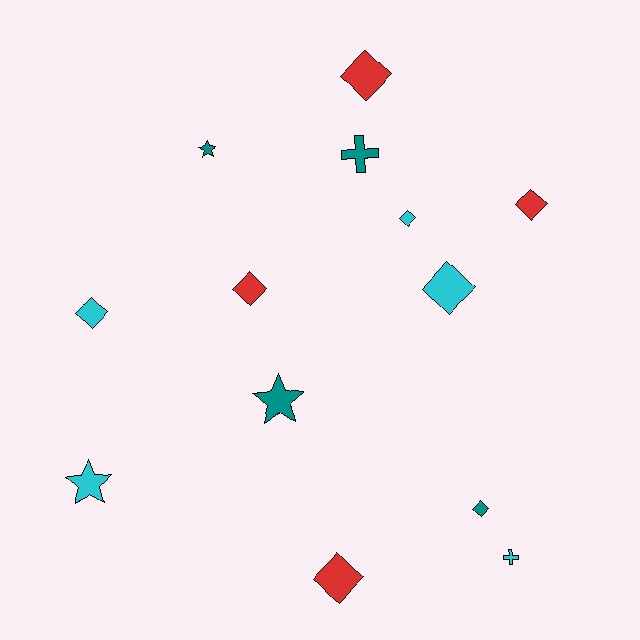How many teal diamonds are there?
There is 1 teal diamond.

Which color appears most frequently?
Cyan, with 5 objects.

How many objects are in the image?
There are 13 objects.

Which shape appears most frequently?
Diamond, with 8 objects.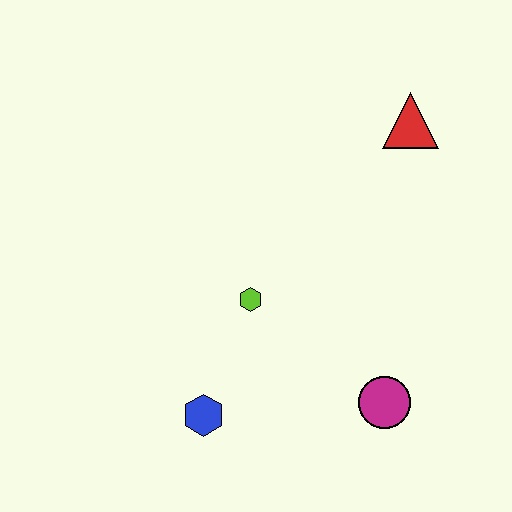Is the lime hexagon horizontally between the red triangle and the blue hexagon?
Yes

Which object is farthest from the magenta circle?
The red triangle is farthest from the magenta circle.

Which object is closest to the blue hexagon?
The lime hexagon is closest to the blue hexagon.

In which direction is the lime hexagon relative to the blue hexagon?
The lime hexagon is above the blue hexagon.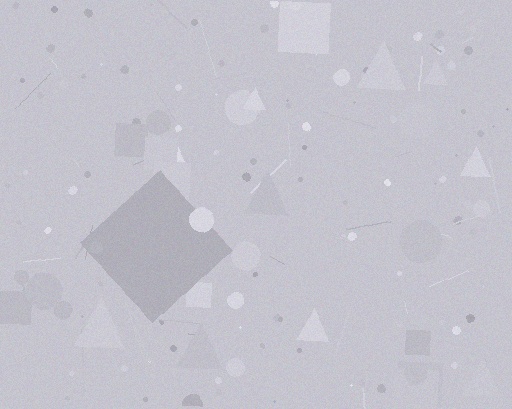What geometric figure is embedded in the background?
A diamond is embedded in the background.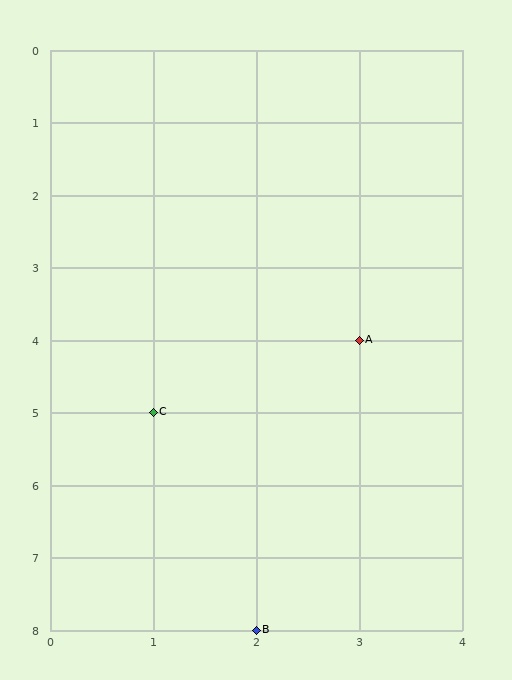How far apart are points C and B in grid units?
Points C and B are 1 column and 3 rows apart (about 3.2 grid units diagonally).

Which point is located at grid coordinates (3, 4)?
Point A is at (3, 4).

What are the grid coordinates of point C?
Point C is at grid coordinates (1, 5).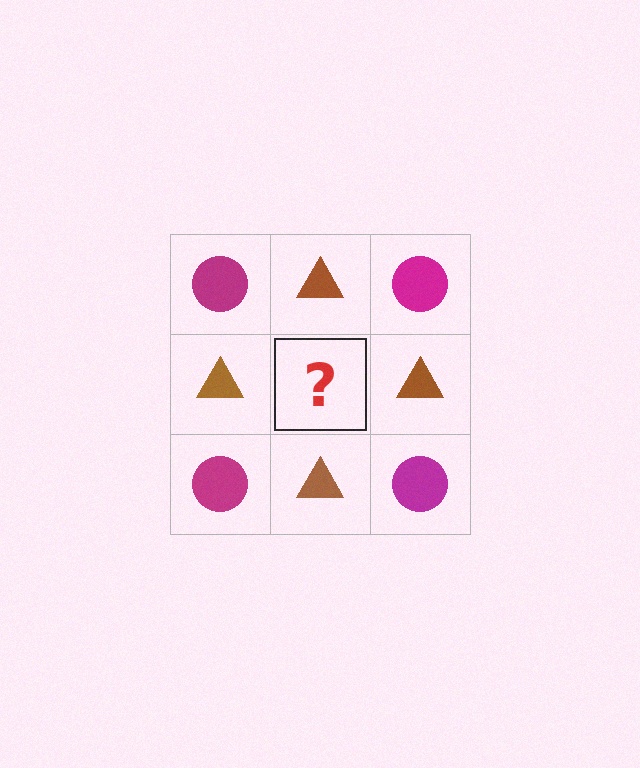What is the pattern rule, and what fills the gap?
The rule is that it alternates magenta circle and brown triangle in a checkerboard pattern. The gap should be filled with a magenta circle.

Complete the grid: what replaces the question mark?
The question mark should be replaced with a magenta circle.